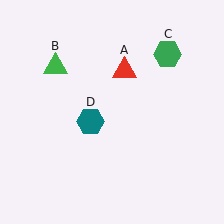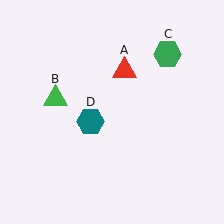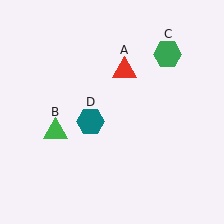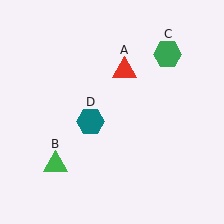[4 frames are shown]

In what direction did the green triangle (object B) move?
The green triangle (object B) moved down.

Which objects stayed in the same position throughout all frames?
Red triangle (object A) and green hexagon (object C) and teal hexagon (object D) remained stationary.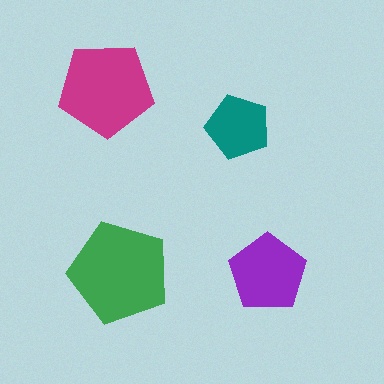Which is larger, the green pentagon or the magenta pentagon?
The green one.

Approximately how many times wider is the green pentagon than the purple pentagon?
About 1.5 times wider.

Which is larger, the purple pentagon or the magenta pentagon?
The magenta one.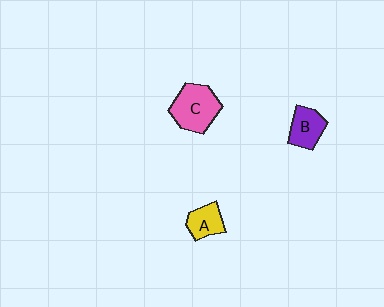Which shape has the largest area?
Shape C (pink).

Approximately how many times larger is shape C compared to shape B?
Approximately 1.5 times.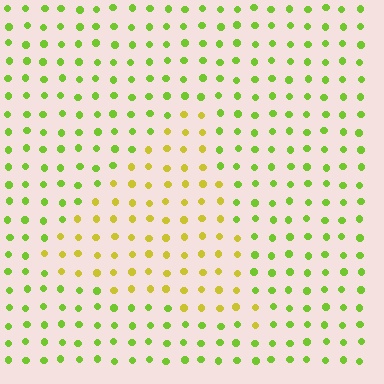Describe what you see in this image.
The image is filled with small lime elements in a uniform arrangement. A triangle-shaped region is visible where the elements are tinted to a slightly different hue, forming a subtle color boundary.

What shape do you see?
I see a triangle.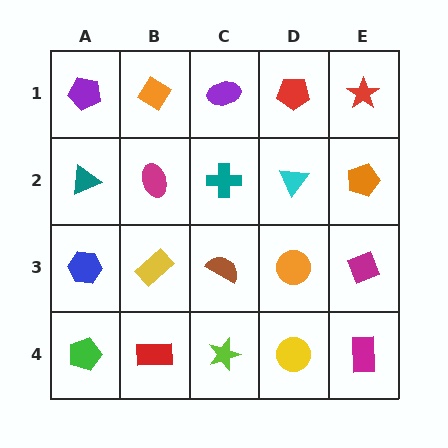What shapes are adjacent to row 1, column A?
A teal triangle (row 2, column A), an orange diamond (row 1, column B).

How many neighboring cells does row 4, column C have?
3.